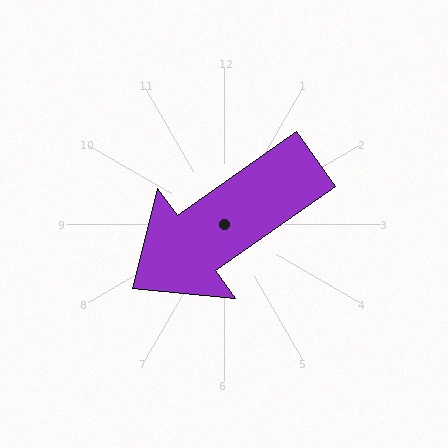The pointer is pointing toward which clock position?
Roughly 8 o'clock.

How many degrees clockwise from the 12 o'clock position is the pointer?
Approximately 235 degrees.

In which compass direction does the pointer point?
Southwest.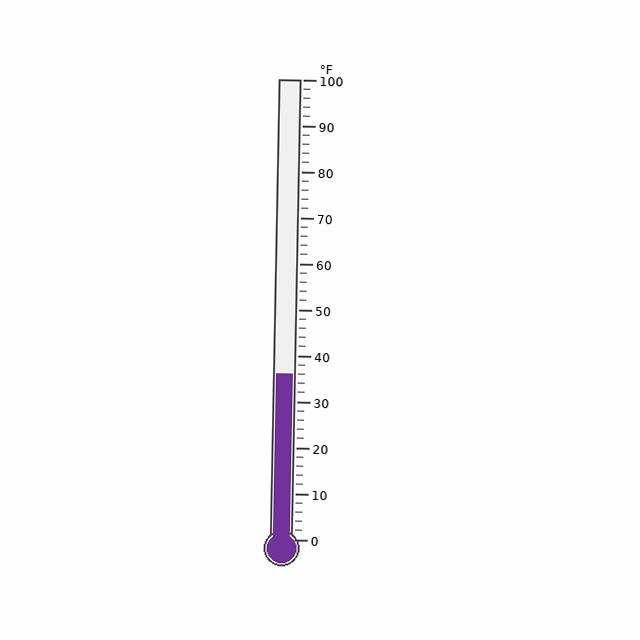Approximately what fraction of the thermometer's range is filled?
The thermometer is filled to approximately 35% of its range.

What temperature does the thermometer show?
The thermometer shows approximately 36°F.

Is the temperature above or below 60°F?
The temperature is below 60°F.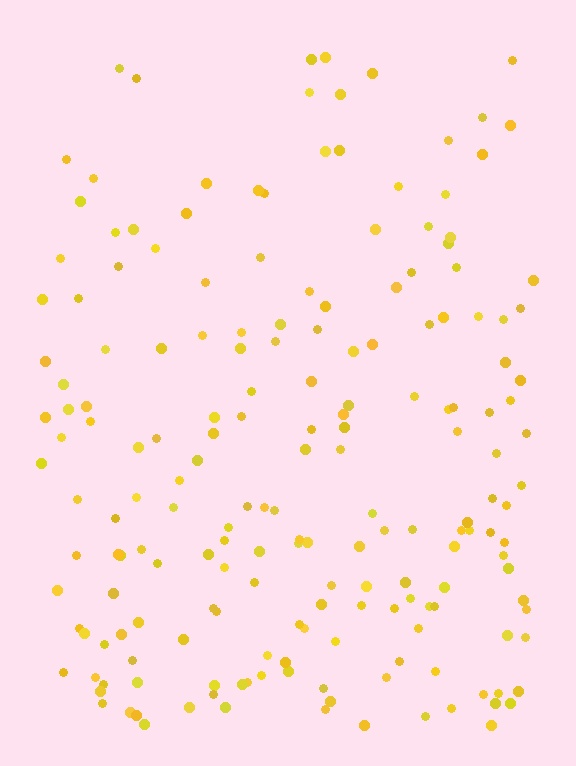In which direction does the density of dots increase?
From top to bottom, with the bottom side densest.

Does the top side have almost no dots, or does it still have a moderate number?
Still a moderate number, just noticeably fewer than the bottom.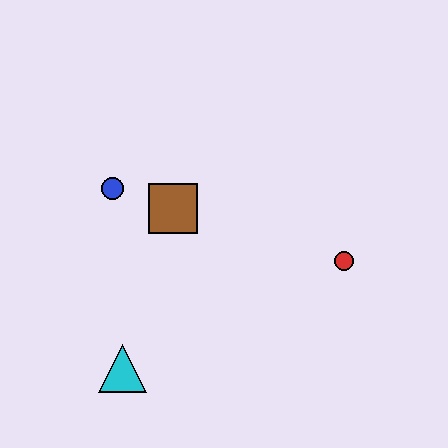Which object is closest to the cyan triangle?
The brown square is closest to the cyan triangle.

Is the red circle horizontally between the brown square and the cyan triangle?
No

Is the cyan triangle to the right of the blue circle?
Yes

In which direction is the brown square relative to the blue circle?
The brown square is to the right of the blue circle.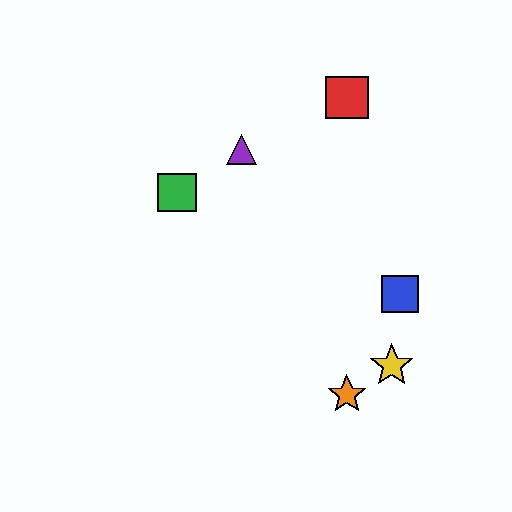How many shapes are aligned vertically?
2 shapes (the red square, the orange star) are aligned vertically.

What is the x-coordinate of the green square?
The green square is at x≈177.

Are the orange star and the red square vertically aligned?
Yes, both are at x≈347.